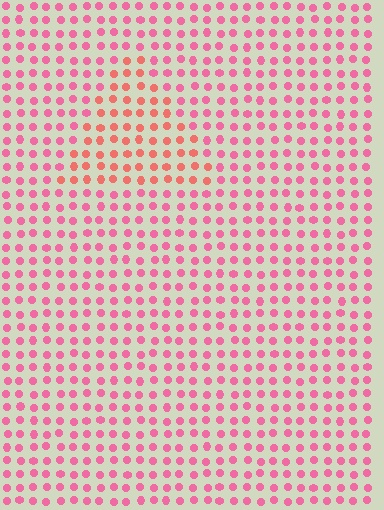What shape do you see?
I see a triangle.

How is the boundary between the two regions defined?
The boundary is defined purely by a slight shift in hue (about 29 degrees). Spacing, size, and orientation are identical on both sides.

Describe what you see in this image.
The image is filled with small pink elements in a uniform arrangement. A triangle-shaped region is visible where the elements are tinted to a slightly different hue, forming a subtle color boundary.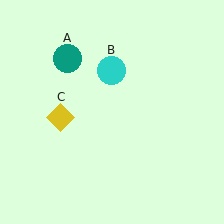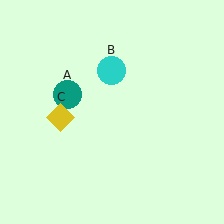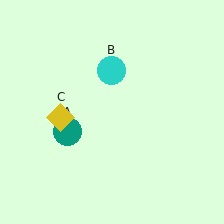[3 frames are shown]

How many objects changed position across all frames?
1 object changed position: teal circle (object A).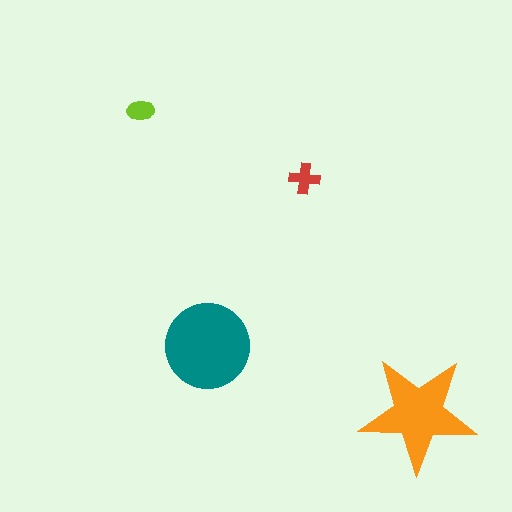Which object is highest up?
The lime ellipse is topmost.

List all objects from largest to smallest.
The teal circle, the orange star, the red cross, the lime ellipse.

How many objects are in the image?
There are 4 objects in the image.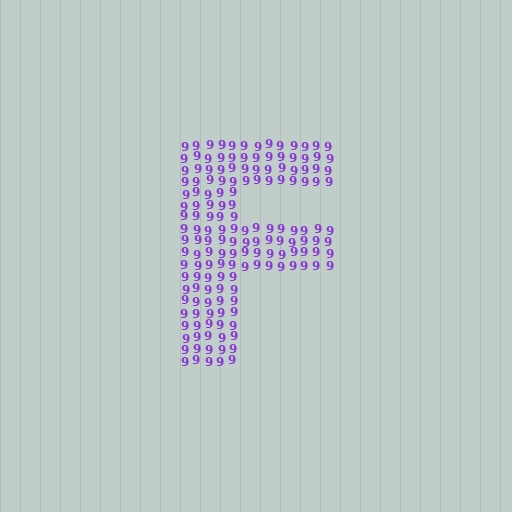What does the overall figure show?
The overall figure shows the letter F.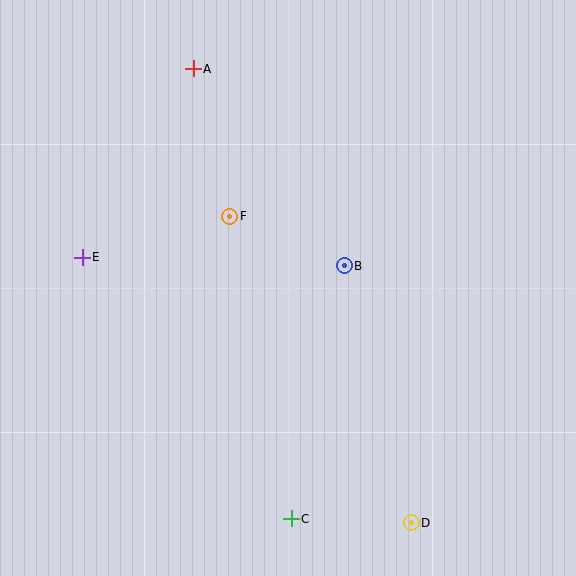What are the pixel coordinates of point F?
Point F is at (230, 216).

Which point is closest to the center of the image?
Point B at (344, 266) is closest to the center.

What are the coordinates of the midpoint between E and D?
The midpoint between E and D is at (247, 390).